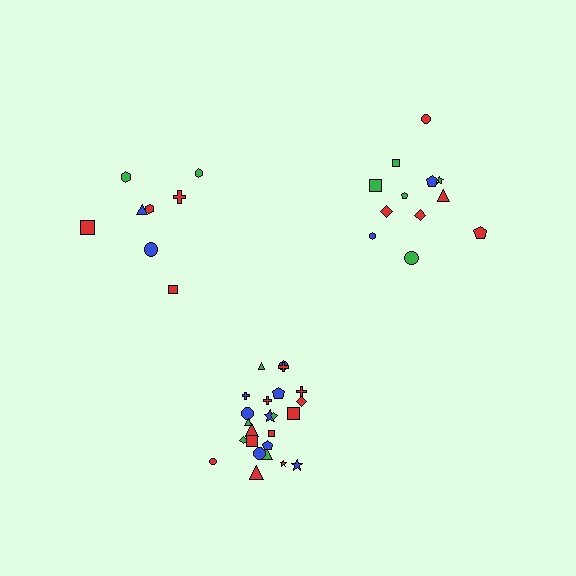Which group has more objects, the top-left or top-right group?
The top-right group.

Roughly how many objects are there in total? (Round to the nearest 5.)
Roughly 45 objects in total.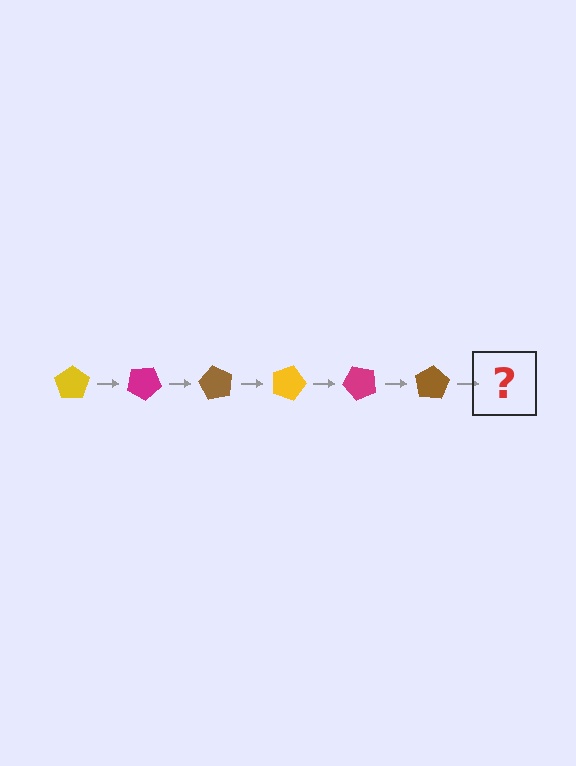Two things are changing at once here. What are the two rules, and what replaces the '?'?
The two rules are that it rotates 30 degrees each step and the color cycles through yellow, magenta, and brown. The '?' should be a yellow pentagon, rotated 180 degrees from the start.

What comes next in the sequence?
The next element should be a yellow pentagon, rotated 180 degrees from the start.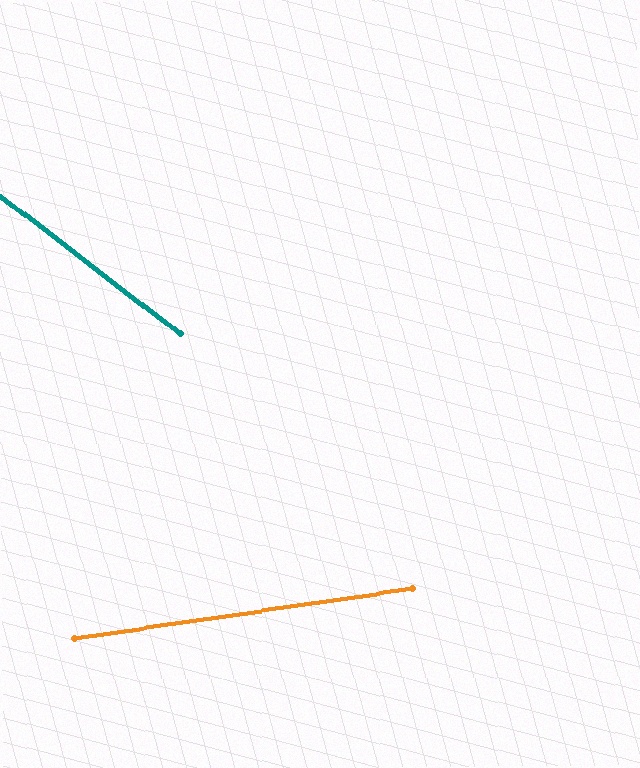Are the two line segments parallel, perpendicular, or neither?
Neither parallel nor perpendicular — they differ by about 46°.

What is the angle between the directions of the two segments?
Approximately 46 degrees.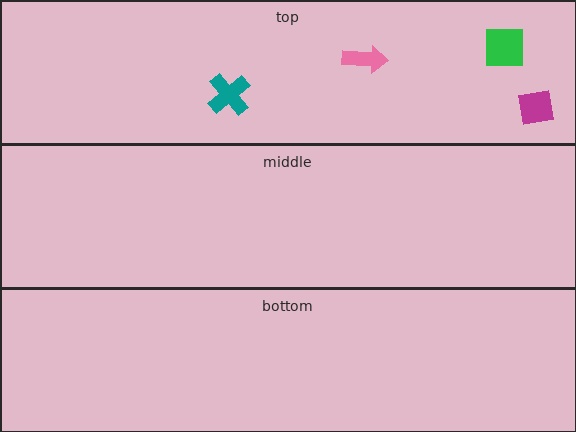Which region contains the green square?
The top region.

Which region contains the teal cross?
The top region.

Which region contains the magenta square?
The top region.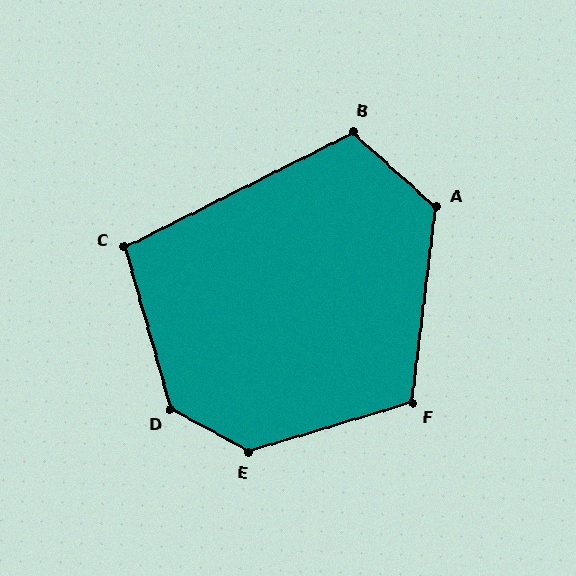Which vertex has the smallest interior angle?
C, at approximately 101 degrees.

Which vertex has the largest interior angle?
D, at approximately 135 degrees.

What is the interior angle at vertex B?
Approximately 111 degrees (obtuse).